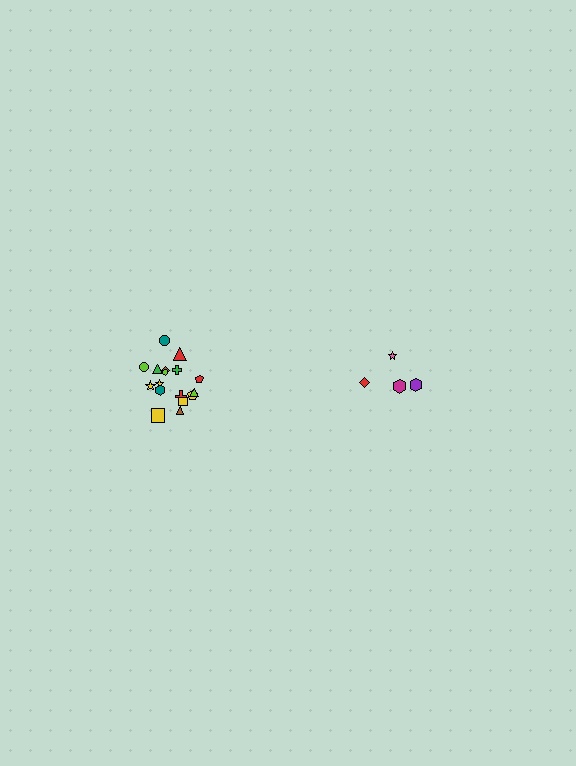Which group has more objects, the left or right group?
The left group.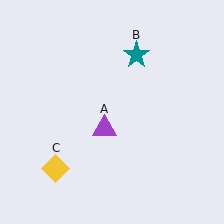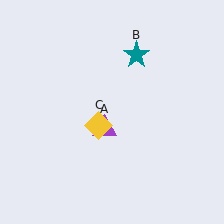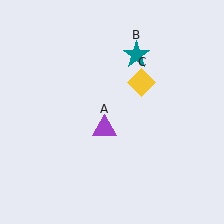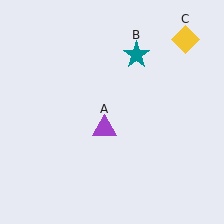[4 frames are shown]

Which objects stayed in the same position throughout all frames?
Purple triangle (object A) and teal star (object B) remained stationary.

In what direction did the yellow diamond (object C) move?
The yellow diamond (object C) moved up and to the right.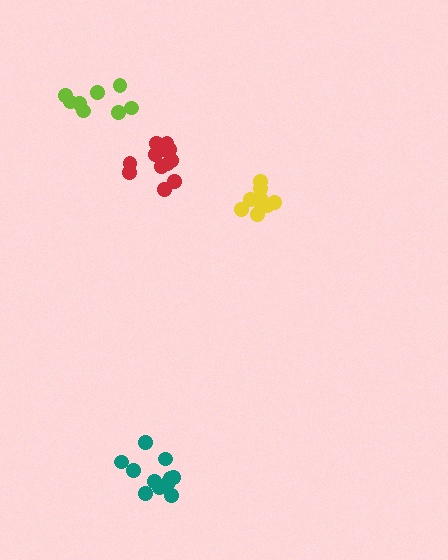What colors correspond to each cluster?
The clusters are colored: yellow, red, lime, teal.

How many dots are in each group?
Group 1: 10 dots, Group 2: 12 dots, Group 3: 8 dots, Group 4: 11 dots (41 total).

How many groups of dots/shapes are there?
There are 4 groups.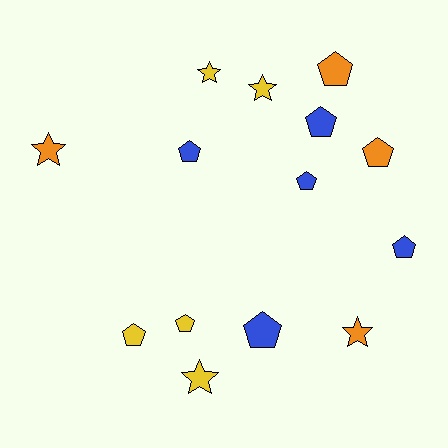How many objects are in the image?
There are 14 objects.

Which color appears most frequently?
Yellow, with 5 objects.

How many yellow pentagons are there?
There are 2 yellow pentagons.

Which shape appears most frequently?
Pentagon, with 9 objects.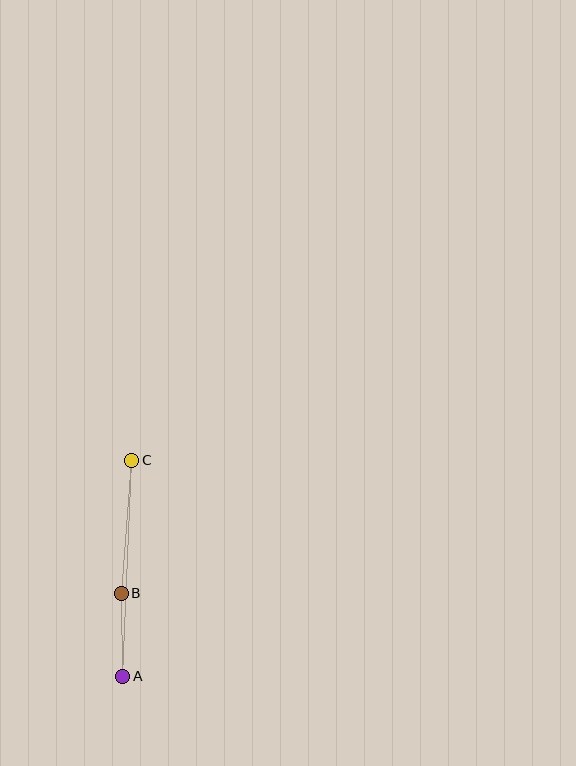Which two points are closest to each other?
Points A and B are closest to each other.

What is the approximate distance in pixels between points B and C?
The distance between B and C is approximately 134 pixels.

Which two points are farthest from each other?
Points A and C are farthest from each other.